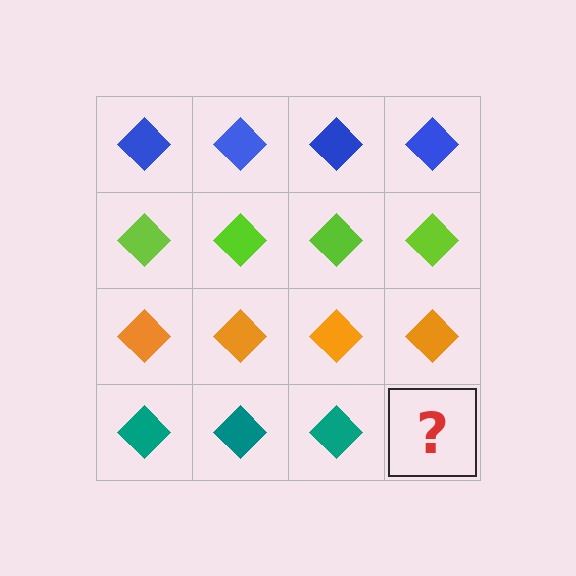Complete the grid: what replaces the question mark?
The question mark should be replaced with a teal diamond.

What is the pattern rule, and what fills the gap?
The rule is that each row has a consistent color. The gap should be filled with a teal diamond.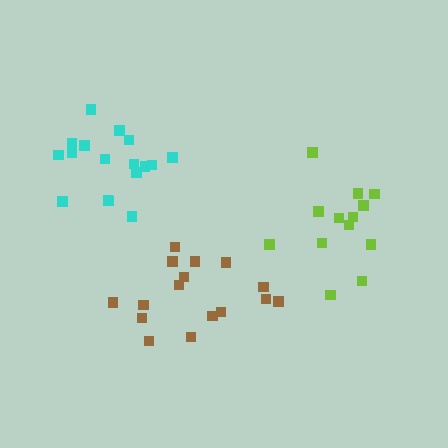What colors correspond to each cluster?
The clusters are colored: cyan, brown, lime.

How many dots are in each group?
Group 1: 17 dots, Group 2: 16 dots, Group 3: 13 dots (46 total).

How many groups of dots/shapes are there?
There are 3 groups.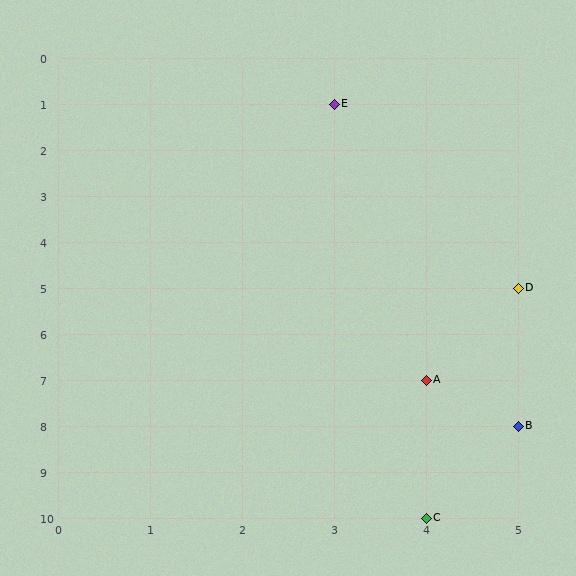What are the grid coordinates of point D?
Point D is at grid coordinates (5, 5).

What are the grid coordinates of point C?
Point C is at grid coordinates (4, 10).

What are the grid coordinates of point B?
Point B is at grid coordinates (5, 8).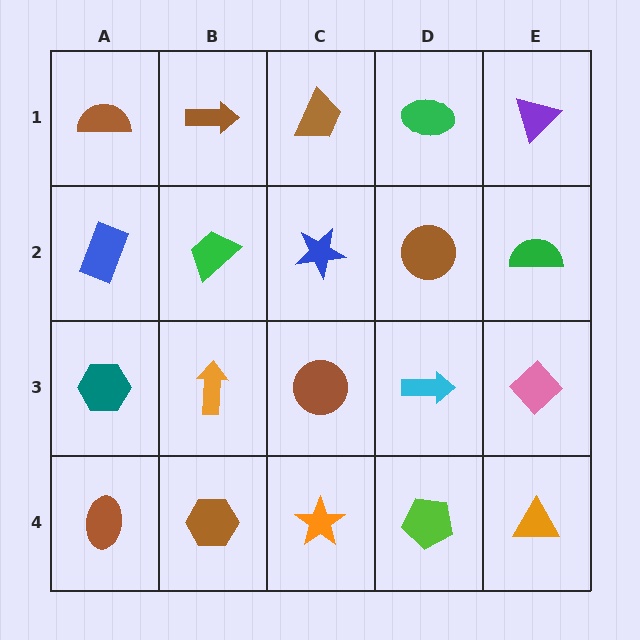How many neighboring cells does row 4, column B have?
3.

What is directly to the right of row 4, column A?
A brown hexagon.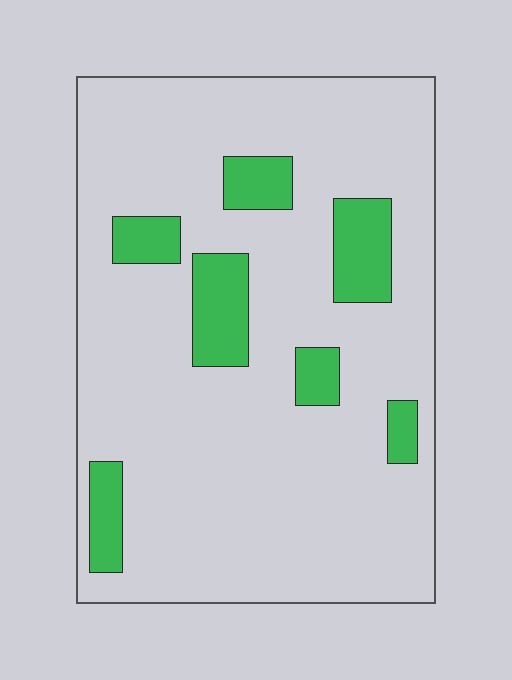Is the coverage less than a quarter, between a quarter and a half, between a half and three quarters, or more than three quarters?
Less than a quarter.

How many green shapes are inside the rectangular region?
7.